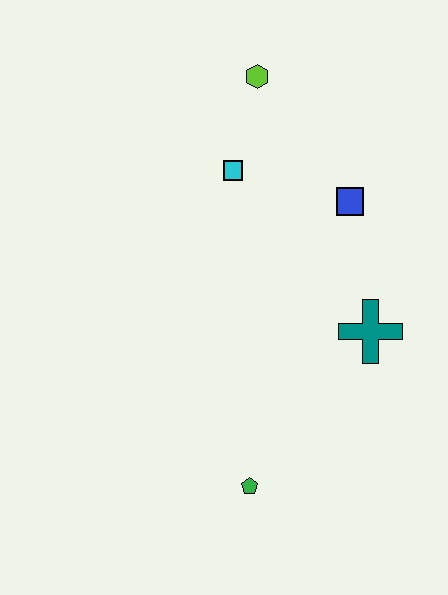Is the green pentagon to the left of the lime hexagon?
Yes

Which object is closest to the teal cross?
The blue square is closest to the teal cross.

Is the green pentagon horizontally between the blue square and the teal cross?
No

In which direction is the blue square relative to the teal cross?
The blue square is above the teal cross.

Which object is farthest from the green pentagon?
The lime hexagon is farthest from the green pentagon.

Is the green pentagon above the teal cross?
No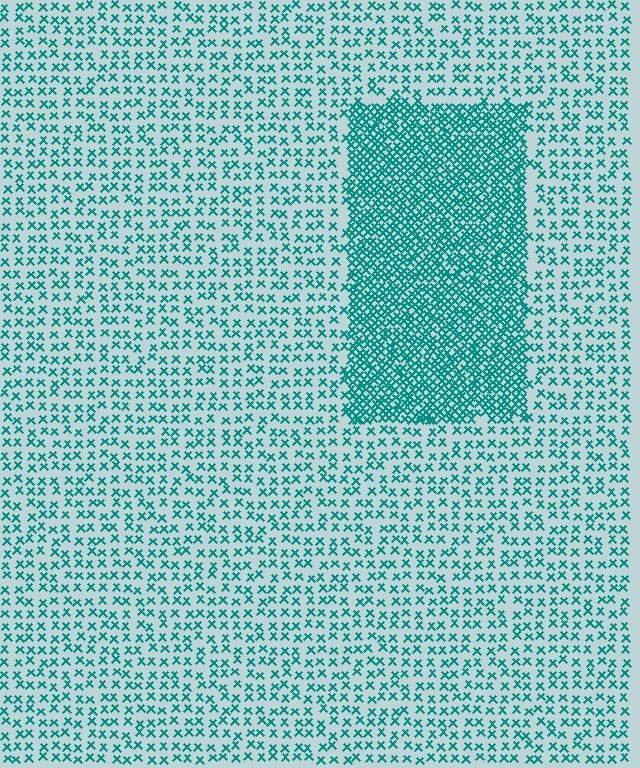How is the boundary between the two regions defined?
The boundary is defined by a change in element density (approximately 2.7x ratio). All elements are the same color, size, and shape.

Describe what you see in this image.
The image contains small teal elements arranged at two different densities. A rectangle-shaped region is visible where the elements are more densely packed than the surrounding area.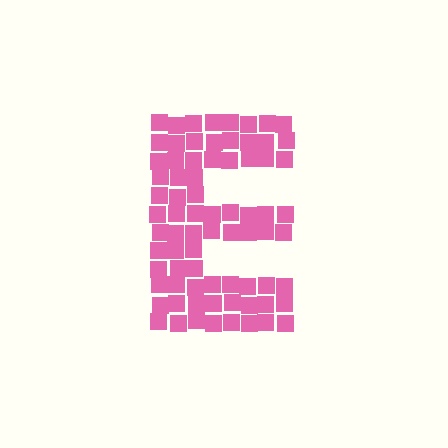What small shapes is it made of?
It is made of small squares.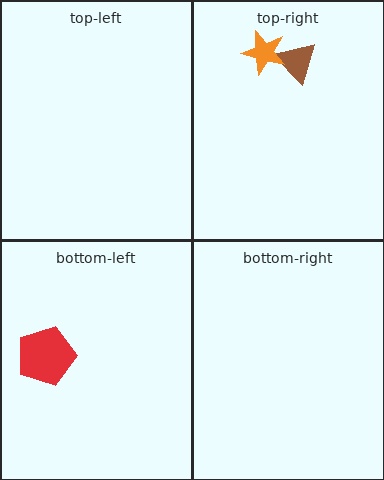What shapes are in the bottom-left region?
The red pentagon.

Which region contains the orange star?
The top-right region.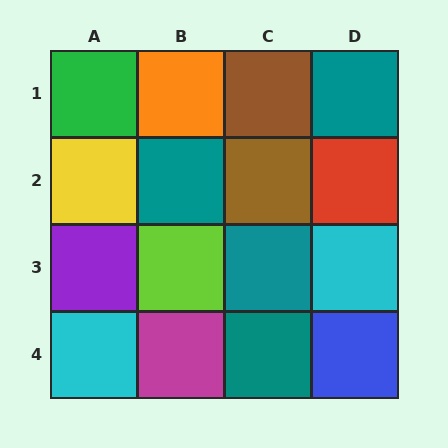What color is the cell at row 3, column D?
Cyan.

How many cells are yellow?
1 cell is yellow.